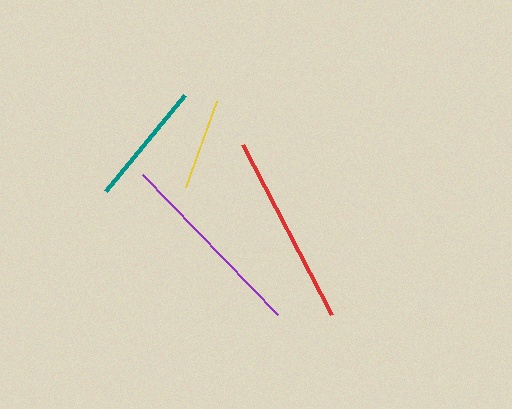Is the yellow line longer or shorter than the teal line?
The teal line is longer than the yellow line.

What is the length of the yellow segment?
The yellow segment is approximately 91 pixels long.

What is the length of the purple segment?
The purple segment is approximately 194 pixels long.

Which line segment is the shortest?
The yellow line is the shortest at approximately 91 pixels.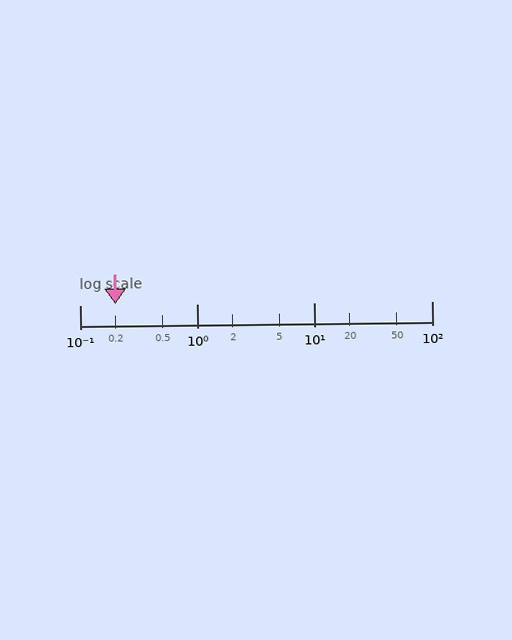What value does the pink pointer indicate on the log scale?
The pointer indicates approximately 0.2.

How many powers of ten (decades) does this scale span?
The scale spans 3 decades, from 0.1 to 100.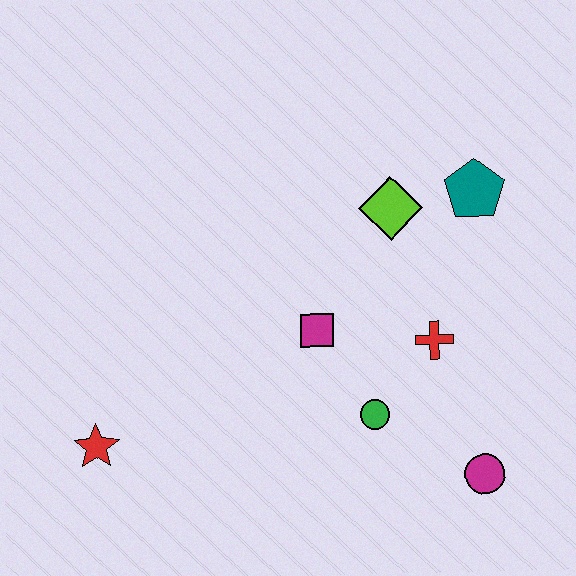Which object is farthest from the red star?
The teal pentagon is farthest from the red star.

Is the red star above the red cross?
No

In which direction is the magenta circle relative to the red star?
The magenta circle is to the right of the red star.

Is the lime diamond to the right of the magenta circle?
No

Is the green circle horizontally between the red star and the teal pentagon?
Yes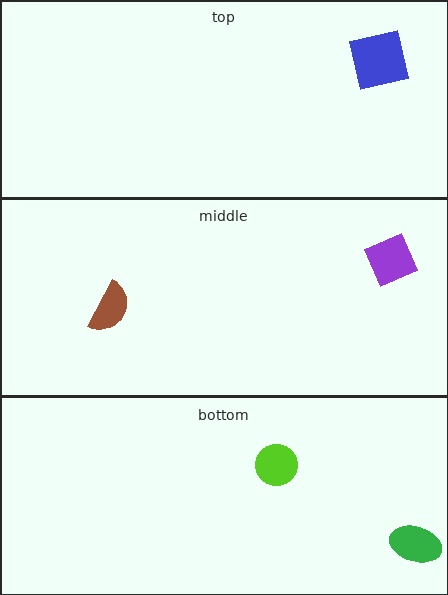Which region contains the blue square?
The top region.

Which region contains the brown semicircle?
The middle region.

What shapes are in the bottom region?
The green ellipse, the lime circle.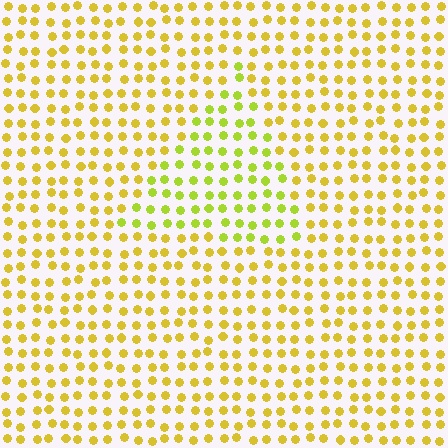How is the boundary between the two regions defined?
The boundary is defined purely by a slight shift in hue (about 27 degrees). Spacing, size, and orientation are identical on both sides.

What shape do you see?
I see a triangle.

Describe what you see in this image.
The image is filled with small yellow elements in a uniform arrangement. A triangle-shaped region is visible where the elements are tinted to a slightly different hue, forming a subtle color boundary.